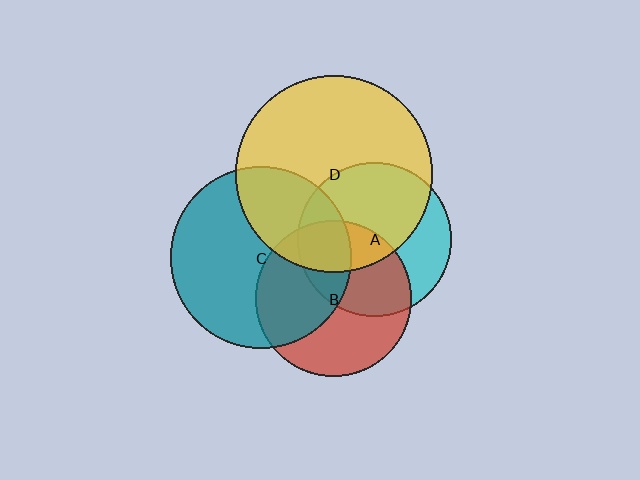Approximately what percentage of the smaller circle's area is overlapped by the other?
Approximately 60%.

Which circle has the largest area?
Circle D (yellow).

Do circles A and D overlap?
Yes.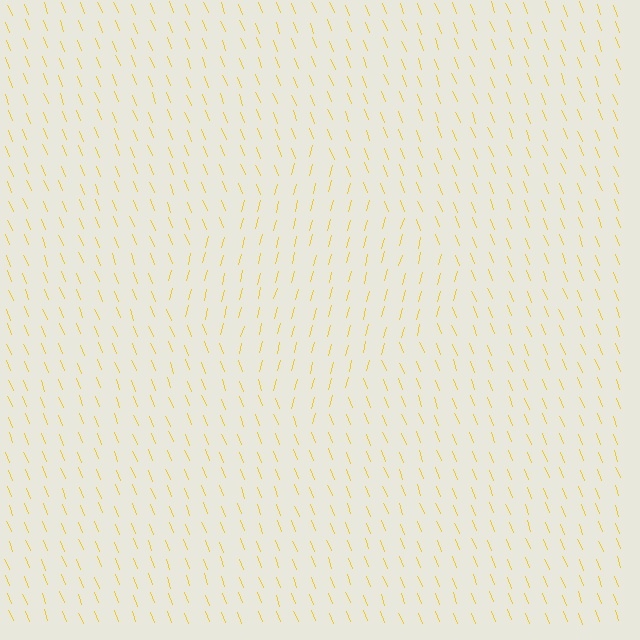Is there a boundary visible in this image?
Yes, there is a texture boundary formed by a change in line orientation.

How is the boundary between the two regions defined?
The boundary is defined purely by a change in line orientation (approximately 37 degrees difference). All lines are the same color and thickness.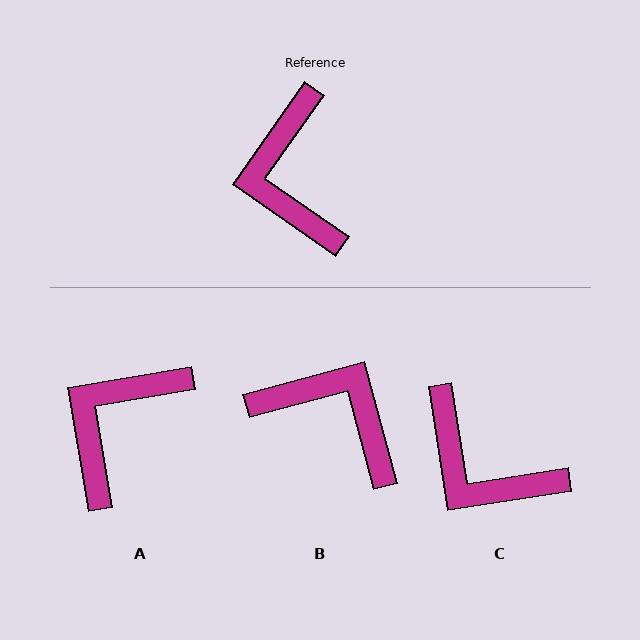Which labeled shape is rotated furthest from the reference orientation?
B, about 130 degrees away.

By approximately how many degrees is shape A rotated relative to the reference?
Approximately 45 degrees clockwise.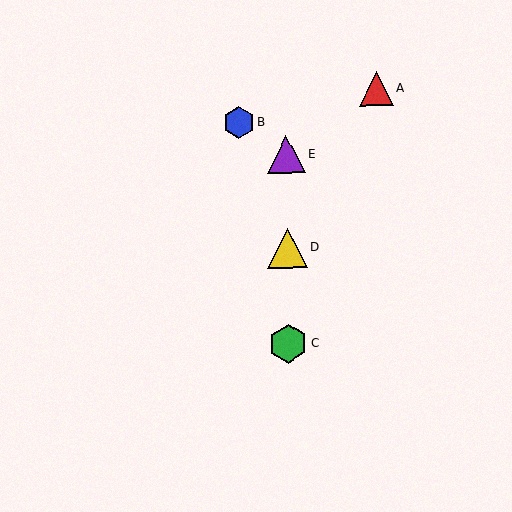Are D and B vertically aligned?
No, D is at x≈287 and B is at x≈239.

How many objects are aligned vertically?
3 objects (C, D, E) are aligned vertically.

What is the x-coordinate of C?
Object C is at x≈288.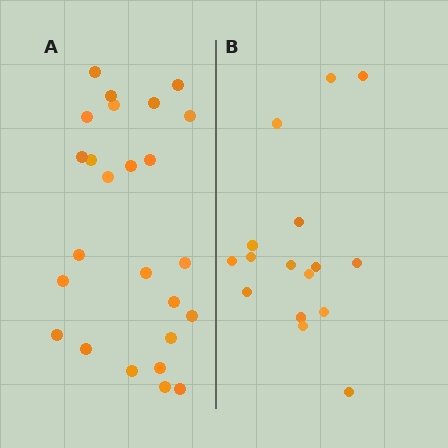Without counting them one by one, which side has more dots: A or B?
Region A (the left region) has more dots.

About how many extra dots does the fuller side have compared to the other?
Region A has roughly 8 or so more dots than region B.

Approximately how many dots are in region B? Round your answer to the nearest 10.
About 20 dots. (The exact count is 16, which rounds to 20.)